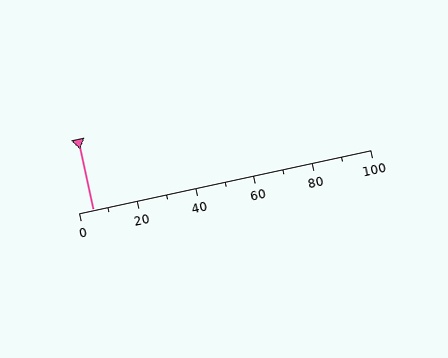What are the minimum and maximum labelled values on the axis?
The axis runs from 0 to 100.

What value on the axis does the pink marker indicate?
The marker indicates approximately 5.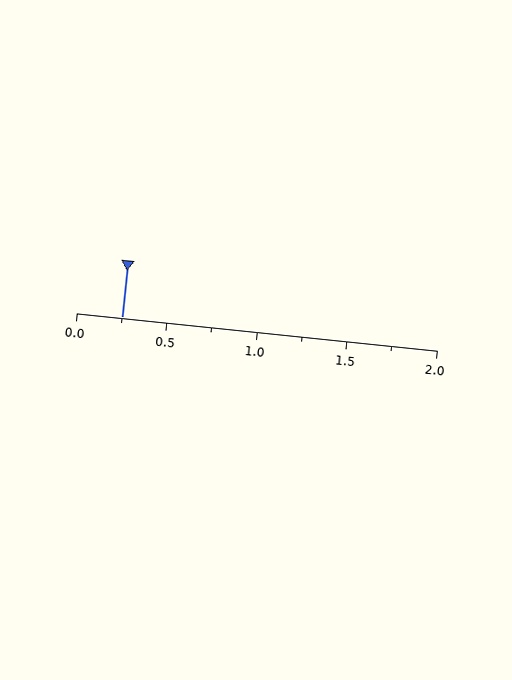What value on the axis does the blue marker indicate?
The marker indicates approximately 0.25.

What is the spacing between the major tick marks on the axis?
The major ticks are spaced 0.5 apart.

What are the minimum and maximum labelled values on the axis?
The axis runs from 0.0 to 2.0.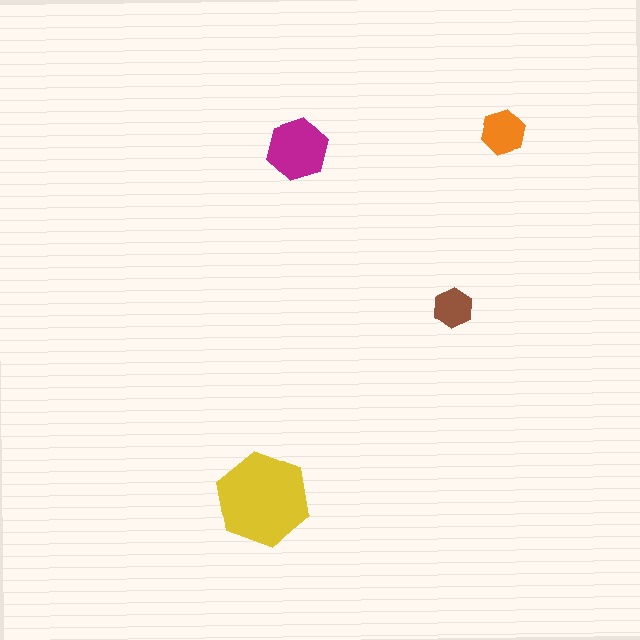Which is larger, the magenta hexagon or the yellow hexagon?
The yellow one.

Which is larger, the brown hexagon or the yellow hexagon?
The yellow one.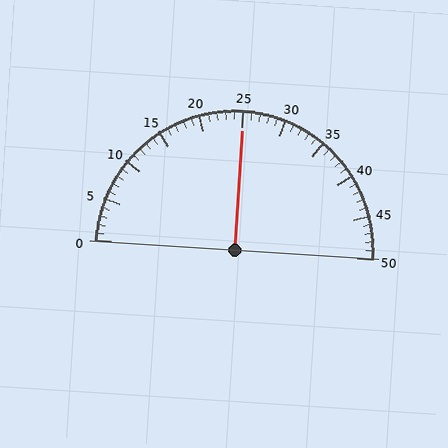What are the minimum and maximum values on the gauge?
The gauge ranges from 0 to 50.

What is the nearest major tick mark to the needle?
The nearest major tick mark is 25.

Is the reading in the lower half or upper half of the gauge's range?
The reading is in the upper half of the range (0 to 50).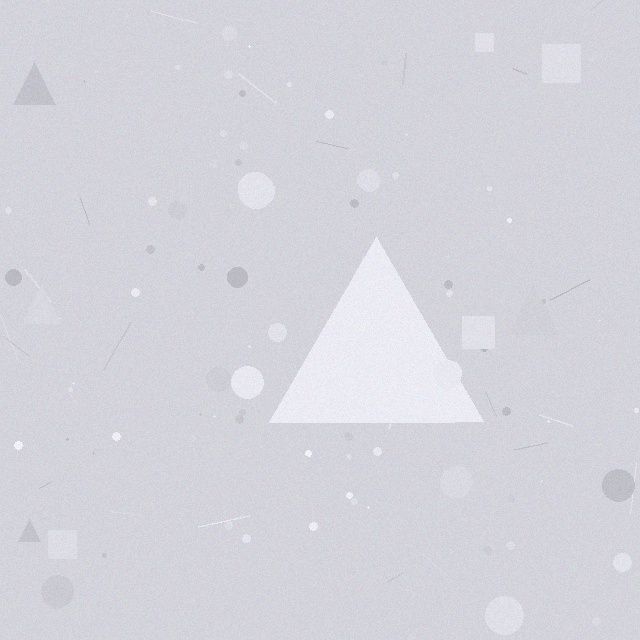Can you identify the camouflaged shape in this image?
The camouflaged shape is a triangle.